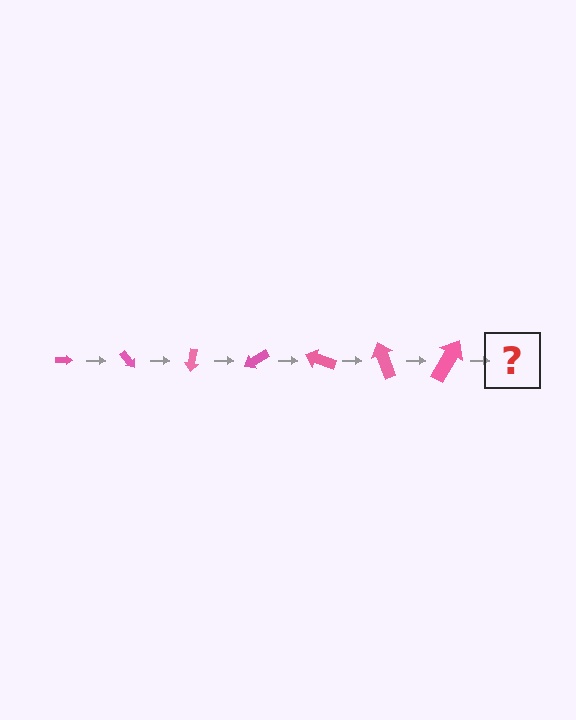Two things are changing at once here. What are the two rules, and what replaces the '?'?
The two rules are that the arrow grows larger each step and it rotates 50 degrees each step. The '?' should be an arrow, larger than the previous one and rotated 350 degrees from the start.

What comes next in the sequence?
The next element should be an arrow, larger than the previous one and rotated 350 degrees from the start.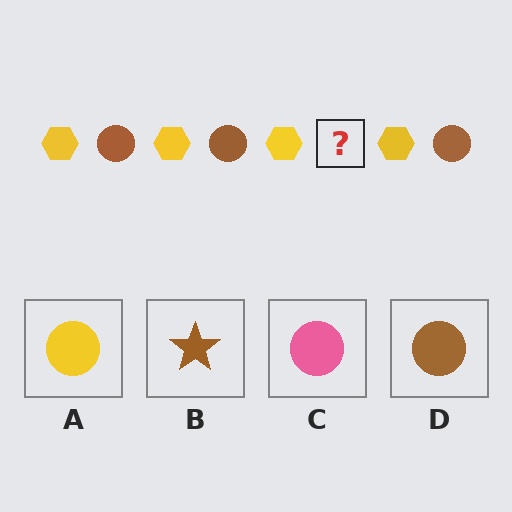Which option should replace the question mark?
Option D.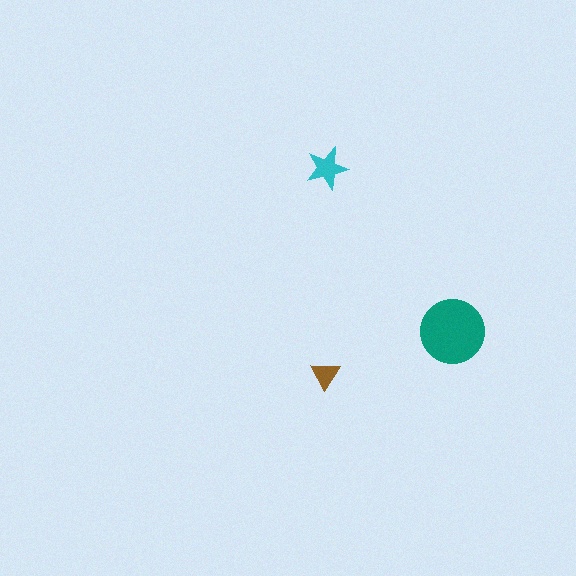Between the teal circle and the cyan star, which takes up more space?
The teal circle.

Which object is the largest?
The teal circle.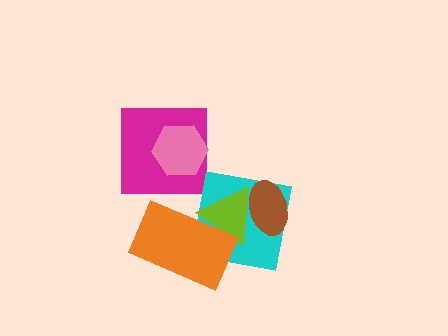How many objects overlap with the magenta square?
1 object overlaps with the magenta square.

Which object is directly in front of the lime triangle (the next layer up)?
The orange rectangle is directly in front of the lime triangle.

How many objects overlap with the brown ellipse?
2 objects overlap with the brown ellipse.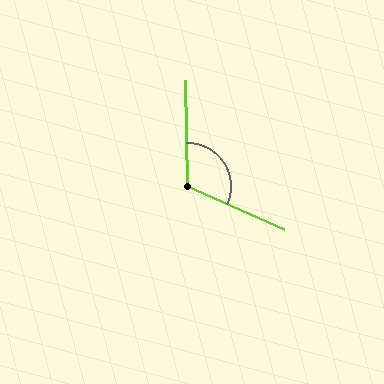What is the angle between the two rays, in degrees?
Approximately 115 degrees.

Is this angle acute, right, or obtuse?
It is obtuse.